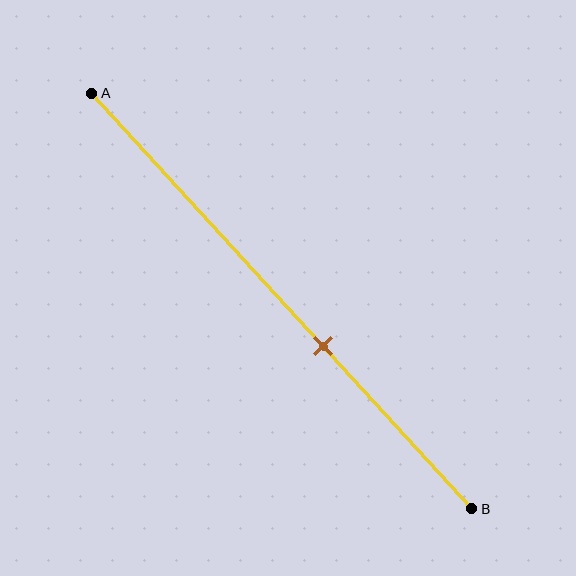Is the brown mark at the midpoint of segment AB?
No, the mark is at about 60% from A, not at the 50% midpoint.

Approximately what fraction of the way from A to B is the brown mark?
The brown mark is approximately 60% of the way from A to B.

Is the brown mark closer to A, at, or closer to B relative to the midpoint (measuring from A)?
The brown mark is closer to point B than the midpoint of segment AB.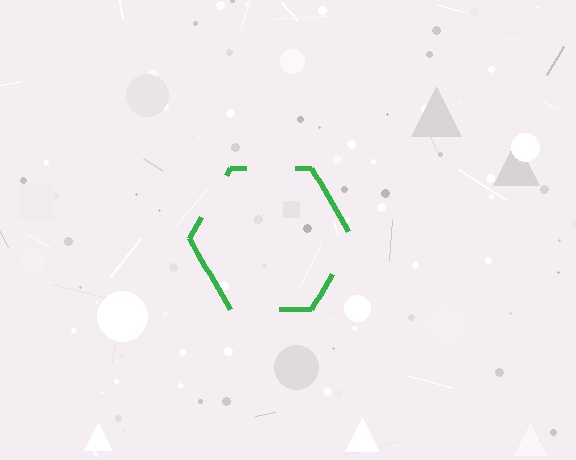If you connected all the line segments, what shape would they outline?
They would outline a hexagon.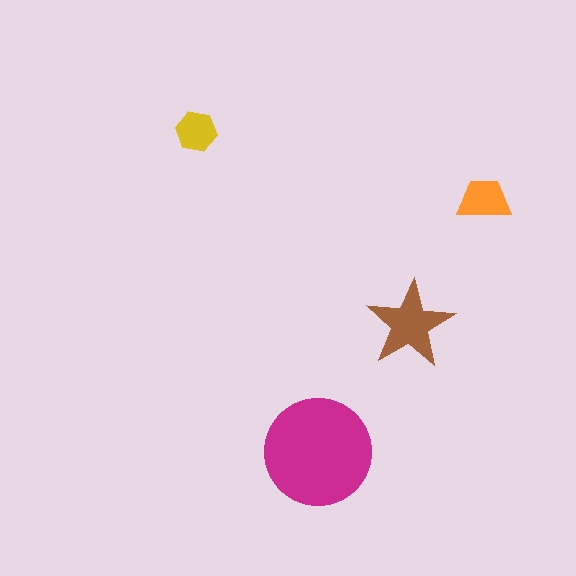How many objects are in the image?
There are 4 objects in the image.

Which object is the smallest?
The yellow hexagon.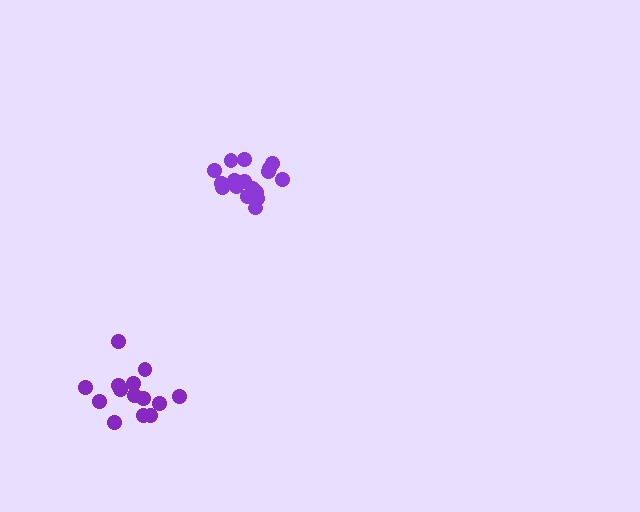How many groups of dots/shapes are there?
There are 2 groups.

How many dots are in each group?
Group 1: 14 dots, Group 2: 19 dots (33 total).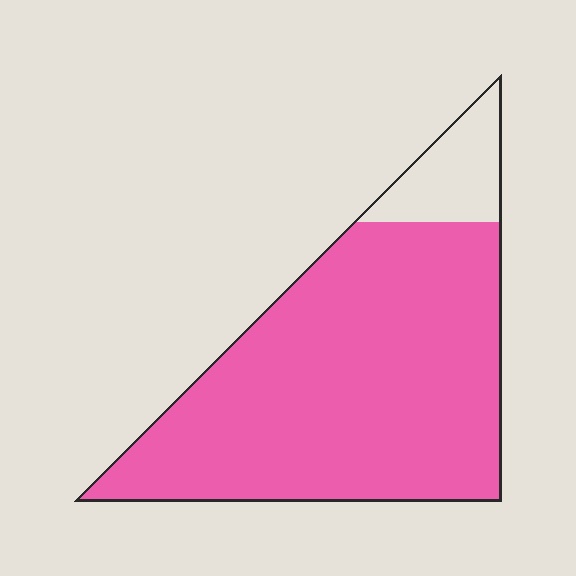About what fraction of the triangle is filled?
About seven eighths (7/8).